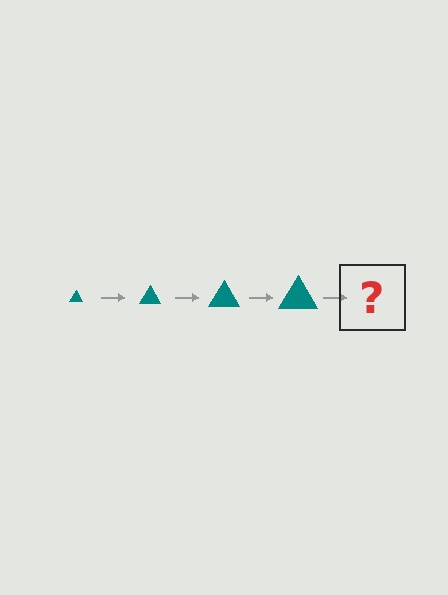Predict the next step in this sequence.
The next step is a teal triangle, larger than the previous one.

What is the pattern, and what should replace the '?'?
The pattern is that the triangle gets progressively larger each step. The '?' should be a teal triangle, larger than the previous one.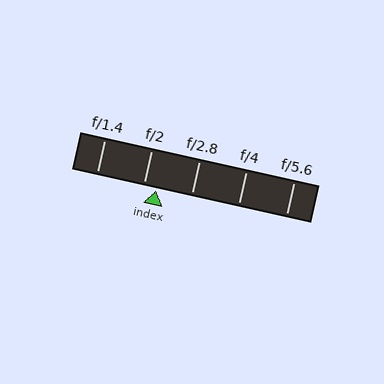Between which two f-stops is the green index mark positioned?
The index mark is between f/2 and f/2.8.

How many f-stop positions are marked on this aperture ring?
There are 5 f-stop positions marked.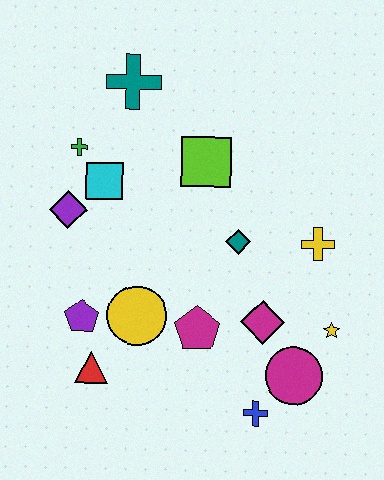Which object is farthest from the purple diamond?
The yellow star is farthest from the purple diamond.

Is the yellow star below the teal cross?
Yes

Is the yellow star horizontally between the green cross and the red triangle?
No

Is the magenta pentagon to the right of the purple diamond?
Yes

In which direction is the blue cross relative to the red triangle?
The blue cross is to the right of the red triangle.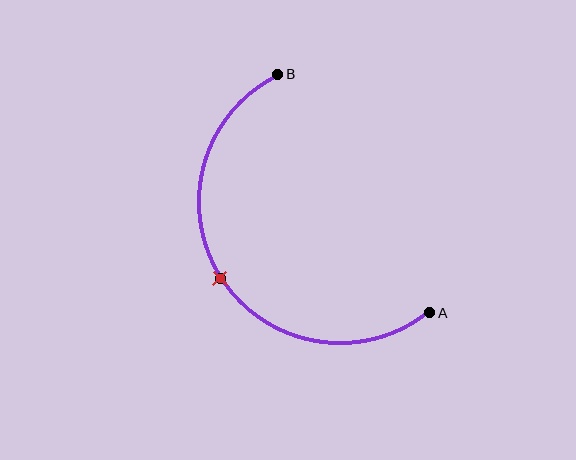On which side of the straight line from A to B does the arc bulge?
The arc bulges to the left of the straight line connecting A and B.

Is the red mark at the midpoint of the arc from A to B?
Yes. The red mark lies on the arc at equal arc-length from both A and B — it is the arc midpoint.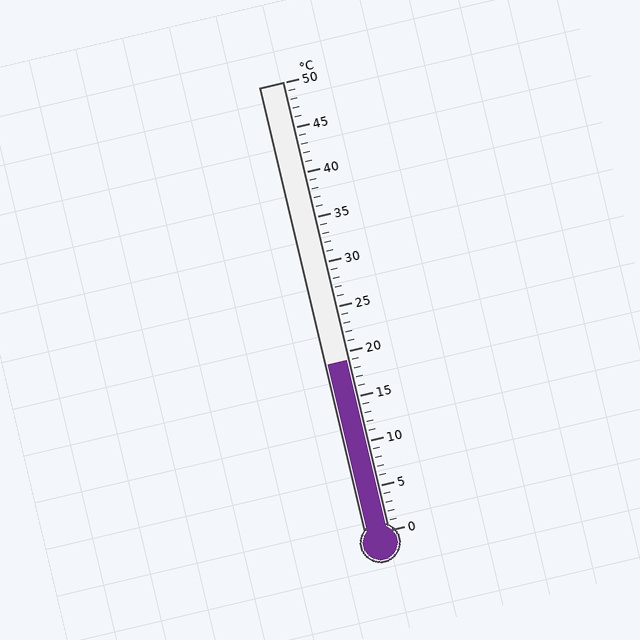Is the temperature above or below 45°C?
The temperature is below 45°C.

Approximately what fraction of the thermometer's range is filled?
The thermometer is filled to approximately 40% of its range.